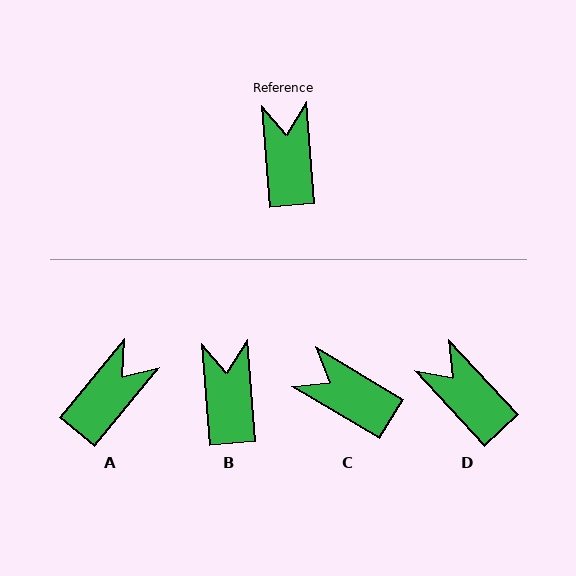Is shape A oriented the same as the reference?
No, it is off by about 44 degrees.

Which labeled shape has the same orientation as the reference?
B.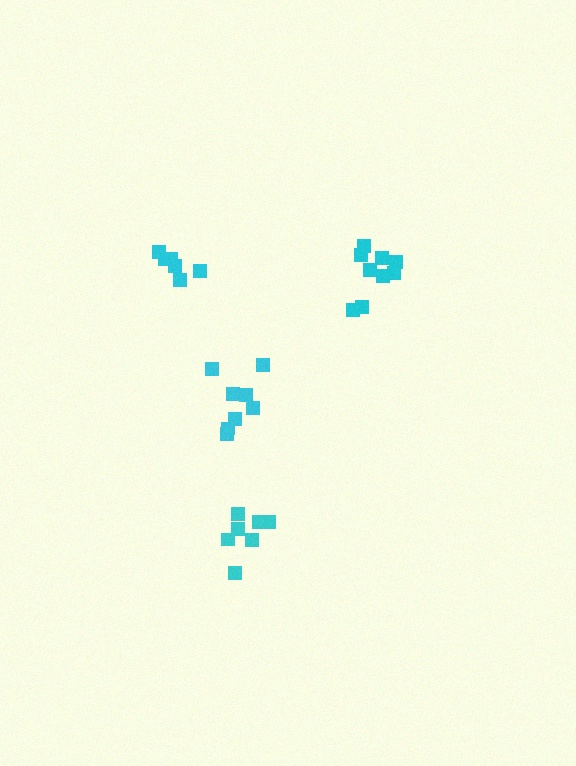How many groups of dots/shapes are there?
There are 4 groups.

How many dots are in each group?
Group 1: 7 dots, Group 2: 9 dots, Group 3: 6 dots, Group 4: 8 dots (30 total).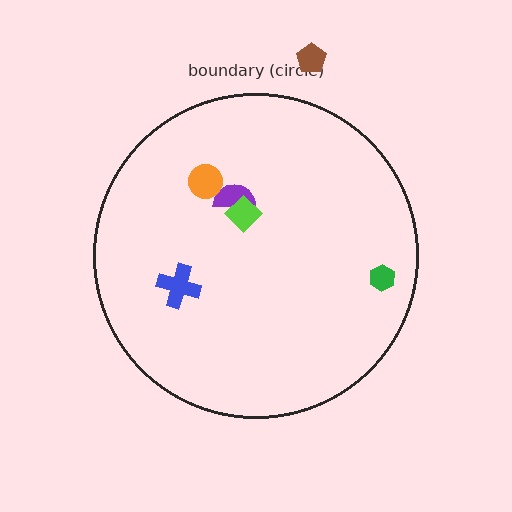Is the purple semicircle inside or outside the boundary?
Inside.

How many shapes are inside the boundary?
5 inside, 1 outside.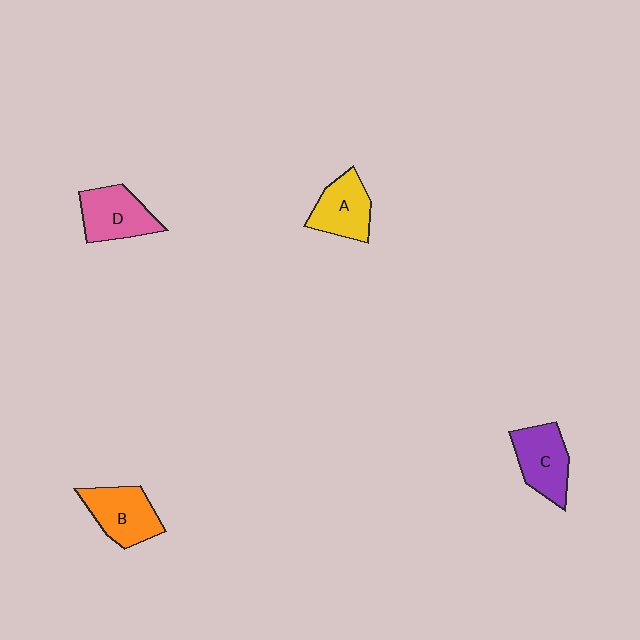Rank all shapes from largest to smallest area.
From largest to smallest: B (orange), C (purple), D (pink), A (yellow).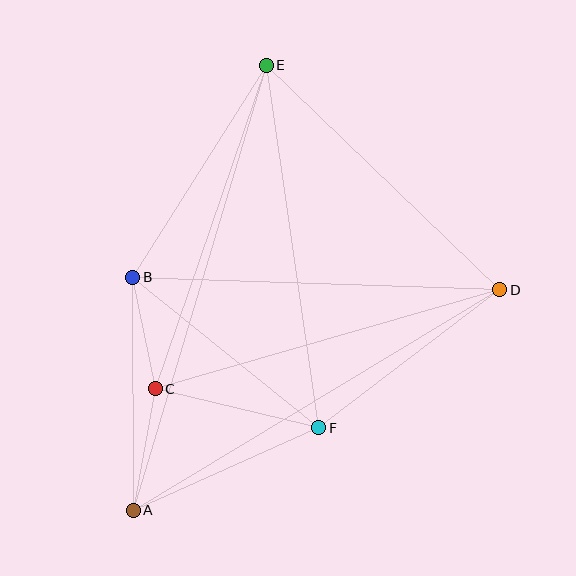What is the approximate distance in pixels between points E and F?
The distance between E and F is approximately 366 pixels.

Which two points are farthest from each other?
Points A and E are farthest from each other.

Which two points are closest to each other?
Points B and C are closest to each other.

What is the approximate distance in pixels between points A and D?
The distance between A and D is approximately 428 pixels.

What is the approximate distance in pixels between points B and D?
The distance between B and D is approximately 367 pixels.